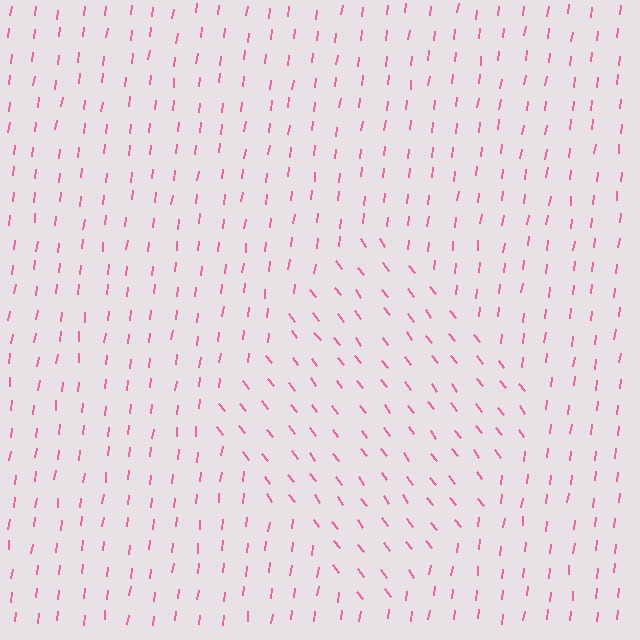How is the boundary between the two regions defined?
The boundary is defined purely by a change in line orientation (approximately 45 degrees difference). All lines are the same color and thickness.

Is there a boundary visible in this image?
Yes, there is a texture boundary formed by a change in line orientation.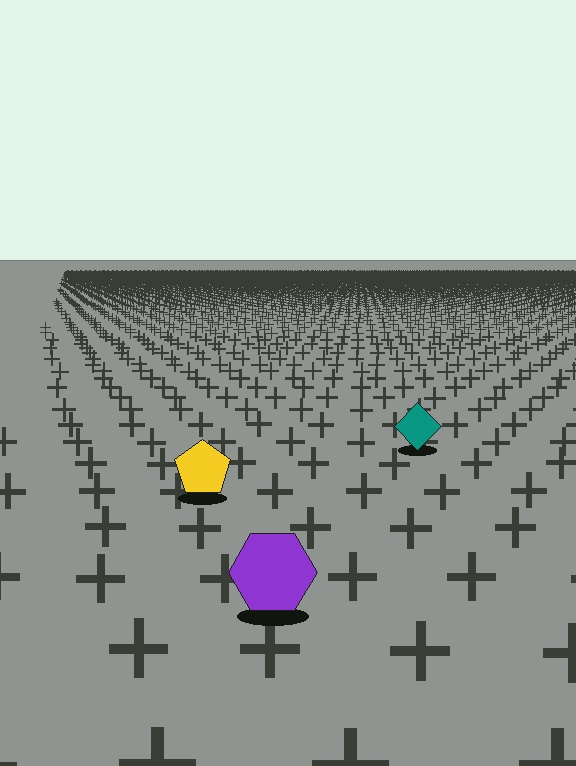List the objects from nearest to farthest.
From nearest to farthest: the purple hexagon, the yellow pentagon, the teal diamond.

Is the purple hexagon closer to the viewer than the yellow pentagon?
Yes. The purple hexagon is closer — you can tell from the texture gradient: the ground texture is coarser near it.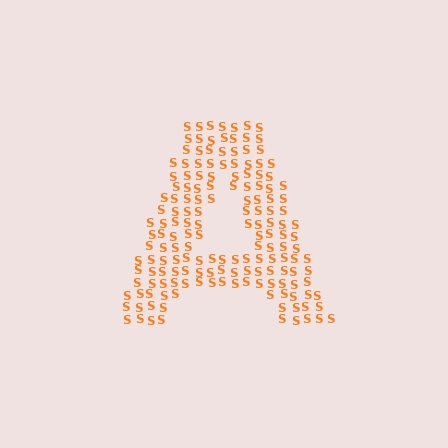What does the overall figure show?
The overall figure shows the letter A.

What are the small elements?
The small elements are letter S's.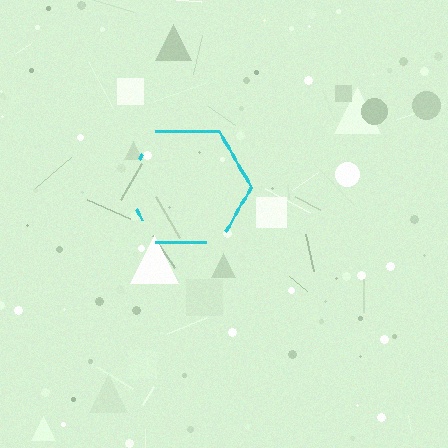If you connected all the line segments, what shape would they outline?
They would outline a hexagon.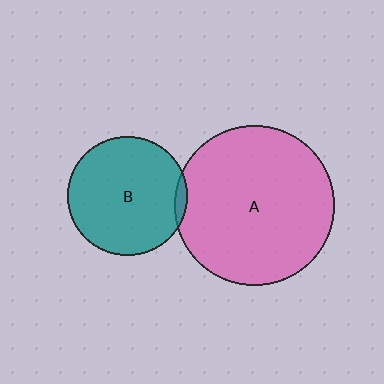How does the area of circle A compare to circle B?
Approximately 1.8 times.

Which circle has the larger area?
Circle A (pink).